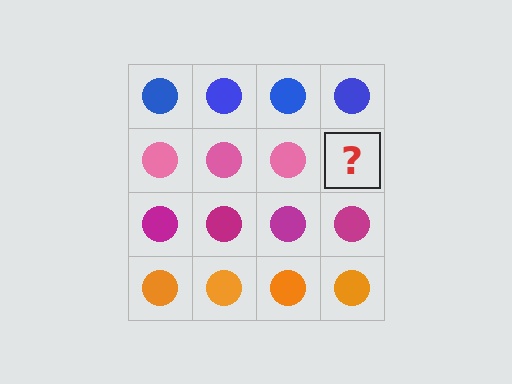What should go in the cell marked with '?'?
The missing cell should contain a pink circle.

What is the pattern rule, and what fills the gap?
The rule is that each row has a consistent color. The gap should be filled with a pink circle.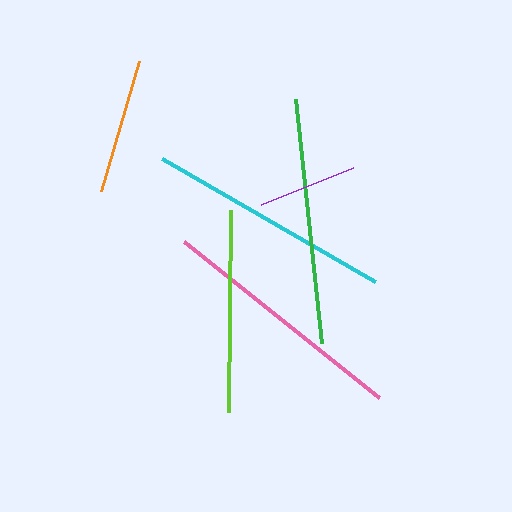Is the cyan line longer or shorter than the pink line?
The pink line is longer than the cyan line.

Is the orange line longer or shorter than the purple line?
The orange line is longer than the purple line.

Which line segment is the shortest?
The purple line is the shortest at approximately 98 pixels.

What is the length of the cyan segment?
The cyan segment is approximately 246 pixels long.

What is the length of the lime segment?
The lime segment is approximately 202 pixels long.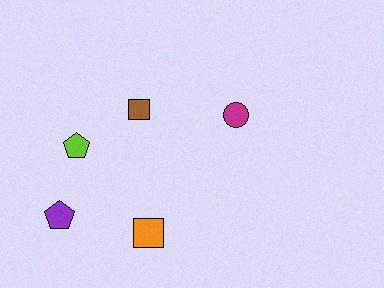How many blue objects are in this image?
There are no blue objects.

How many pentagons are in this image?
There are 2 pentagons.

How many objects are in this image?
There are 5 objects.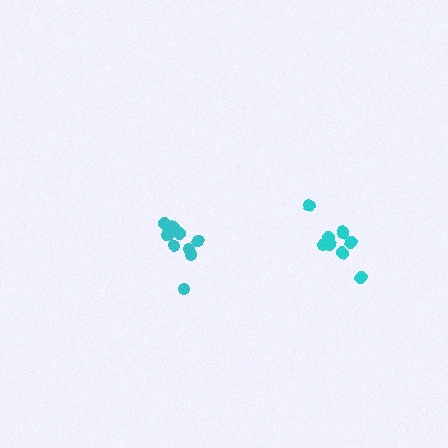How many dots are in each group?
Group 1: 10 dots, Group 2: 9 dots (19 total).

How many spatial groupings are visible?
There are 2 spatial groupings.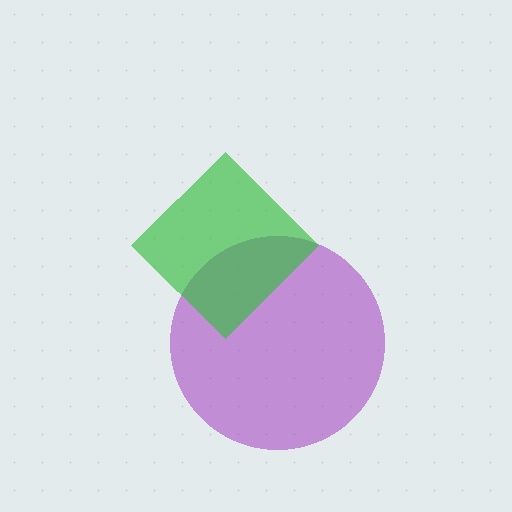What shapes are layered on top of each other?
The layered shapes are: a purple circle, a green diamond.